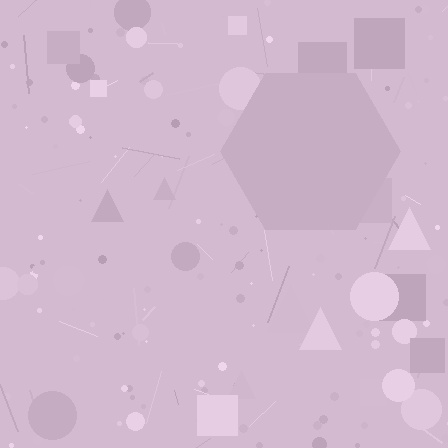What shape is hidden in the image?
A hexagon is hidden in the image.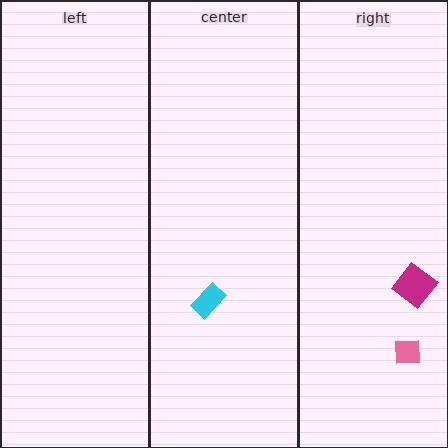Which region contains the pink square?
The right region.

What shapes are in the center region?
The cyan rectangle.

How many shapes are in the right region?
2.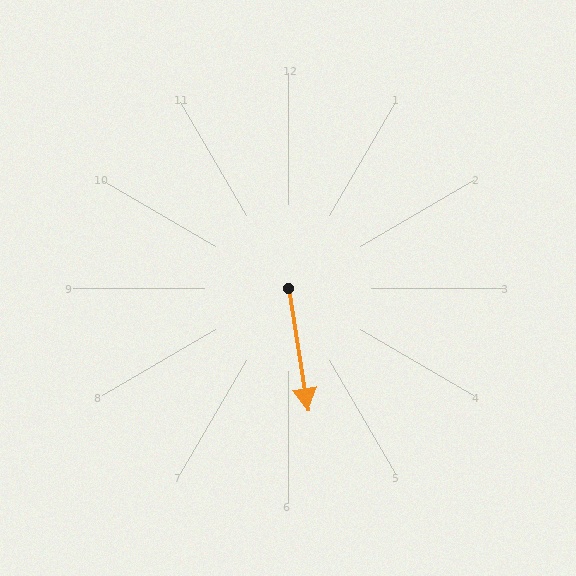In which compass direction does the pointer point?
South.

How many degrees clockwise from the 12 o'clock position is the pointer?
Approximately 171 degrees.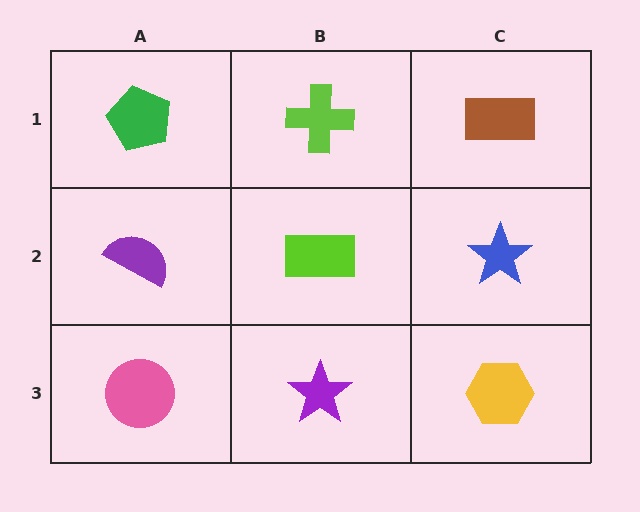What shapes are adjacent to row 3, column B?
A lime rectangle (row 2, column B), a pink circle (row 3, column A), a yellow hexagon (row 3, column C).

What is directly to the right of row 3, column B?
A yellow hexagon.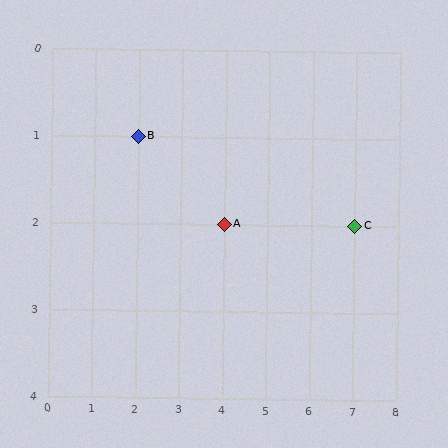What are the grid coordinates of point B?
Point B is at grid coordinates (2, 1).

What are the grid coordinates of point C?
Point C is at grid coordinates (7, 2).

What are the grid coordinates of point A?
Point A is at grid coordinates (4, 2).